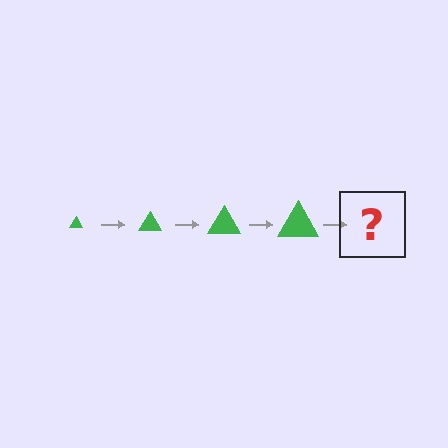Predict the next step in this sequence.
The next step is a green triangle, larger than the previous one.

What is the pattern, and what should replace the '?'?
The pattern is that the triangle gets progressively larger each step. The '?' should be a green triangle, larger than the previous one.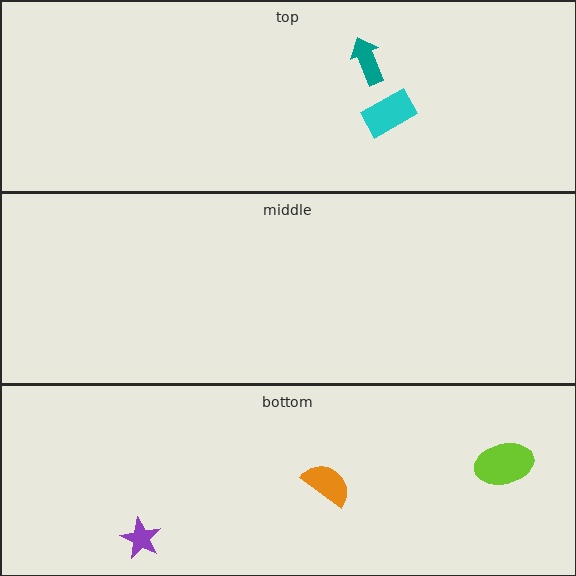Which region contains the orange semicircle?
The bottom region.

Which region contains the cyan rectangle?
The top region.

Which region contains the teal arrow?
The top region.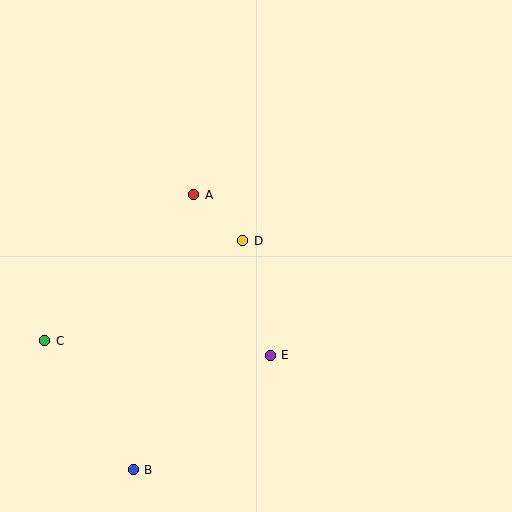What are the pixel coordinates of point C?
Point C is at (45, 341).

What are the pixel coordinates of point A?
Point A is at (194, 195).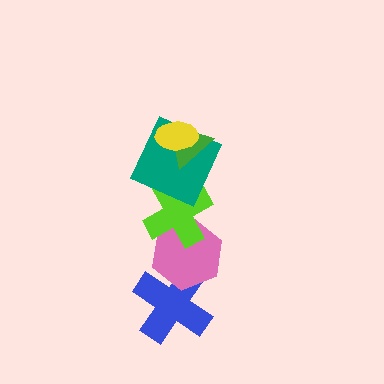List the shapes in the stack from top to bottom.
From top to bottom: the yellow ellipse, the green triangle, the teal square, the lime cross, the pink hexagon, the blue cross.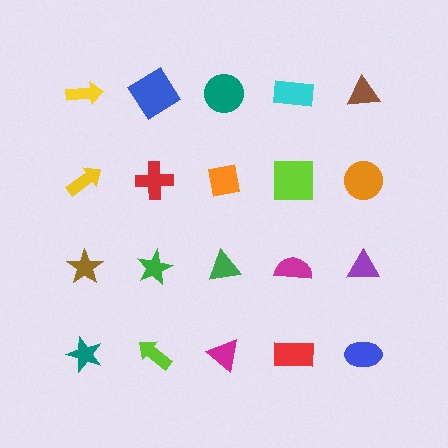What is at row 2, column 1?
A yellow arrow.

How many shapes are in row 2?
5 shapes.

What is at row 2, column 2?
A red cross.